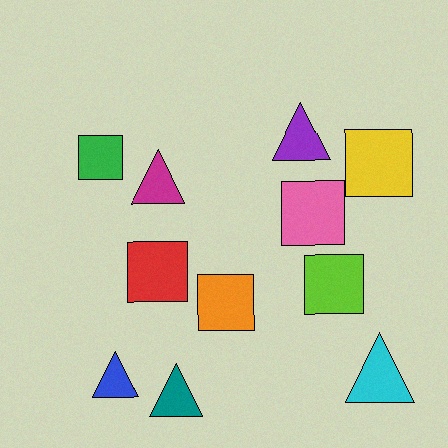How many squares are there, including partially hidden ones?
There are 6 squares.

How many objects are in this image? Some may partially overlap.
There are 11 objects.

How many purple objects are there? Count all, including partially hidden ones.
There is 1 purple object.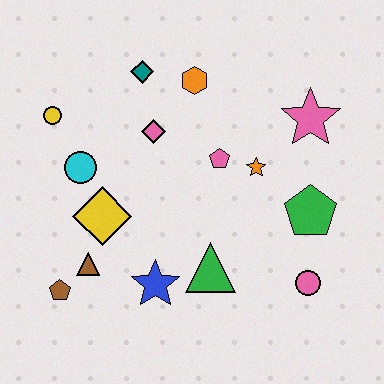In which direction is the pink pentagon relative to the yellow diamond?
The pink pentagon is to the right of the yellow diamond.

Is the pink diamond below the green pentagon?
No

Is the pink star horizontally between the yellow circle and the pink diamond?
No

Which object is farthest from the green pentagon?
The yellow circle is farthest from the green pentagon.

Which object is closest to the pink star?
The orange star is closest to the pink star.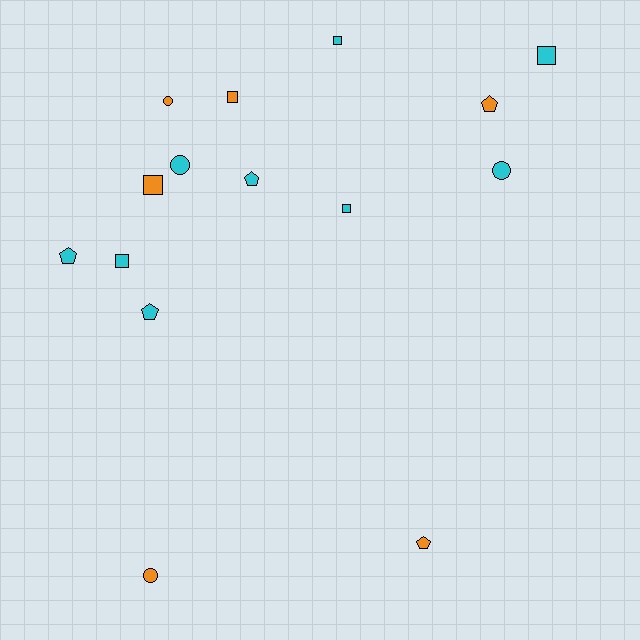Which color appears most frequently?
Cyan, with 9 objects.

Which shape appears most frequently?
Square, with 6 objects.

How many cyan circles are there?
There are 2 cyan circles.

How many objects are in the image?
There are 15 objects.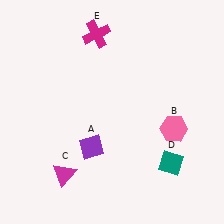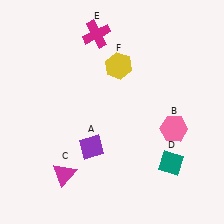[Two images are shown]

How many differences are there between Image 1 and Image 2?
There is 1 difference between the two images.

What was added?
A yellow hexagon (F) was added in Image 2.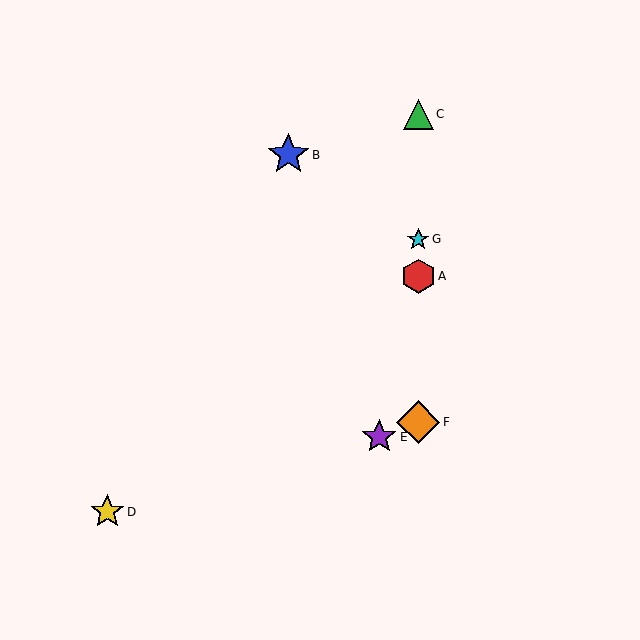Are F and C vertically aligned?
Yes, both are at x≈418.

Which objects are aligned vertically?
Objects A, C, F, G are aligned vertically.